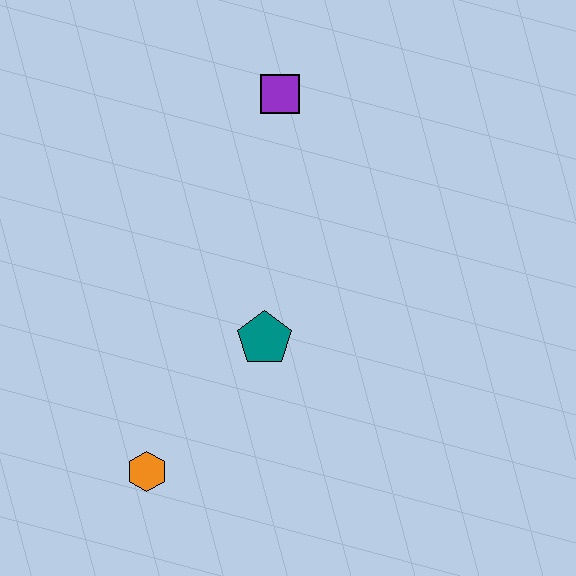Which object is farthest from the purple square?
The orange hexagon is farthest from the purple square.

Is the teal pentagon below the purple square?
Yes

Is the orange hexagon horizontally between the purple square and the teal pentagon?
No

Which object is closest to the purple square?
The teal pentagon is closest to the purple square.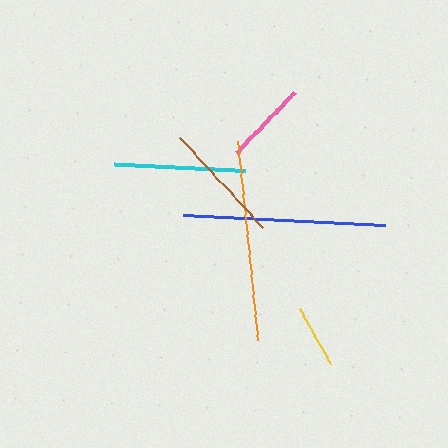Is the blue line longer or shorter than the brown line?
The blue line is longer than the brown line.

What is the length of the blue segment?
The blue segment is approximately 203 pixels long.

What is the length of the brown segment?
The brown segment is approximately 123 pixels long.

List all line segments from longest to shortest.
From longest to shortest: blue, orange, cyan, brown, pink, yellow.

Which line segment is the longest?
The blue line is the longest at approximately 203 pixels.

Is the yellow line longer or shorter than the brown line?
The brown line is longer than the yellow line.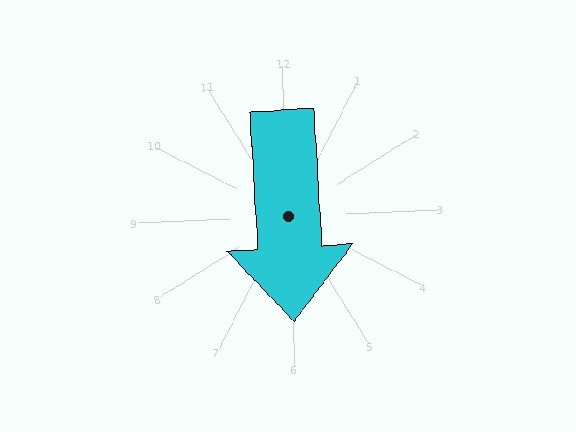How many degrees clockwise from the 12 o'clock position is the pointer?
Approximately 179 degrees.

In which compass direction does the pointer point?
South.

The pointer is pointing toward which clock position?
Roughly 6 o'clock.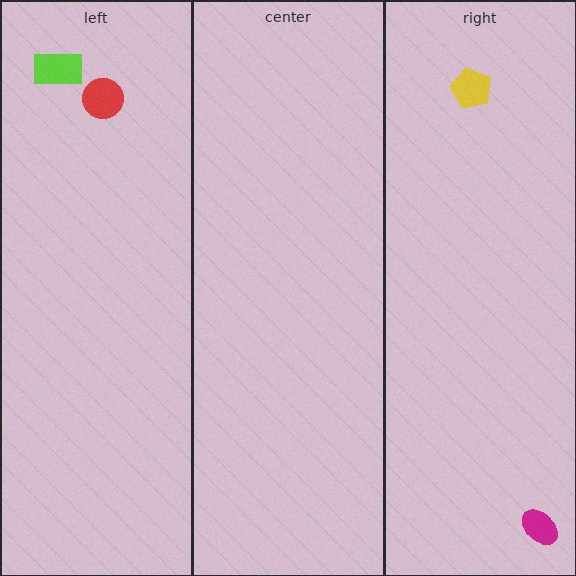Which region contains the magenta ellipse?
The right region.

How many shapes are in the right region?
2.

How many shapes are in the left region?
2.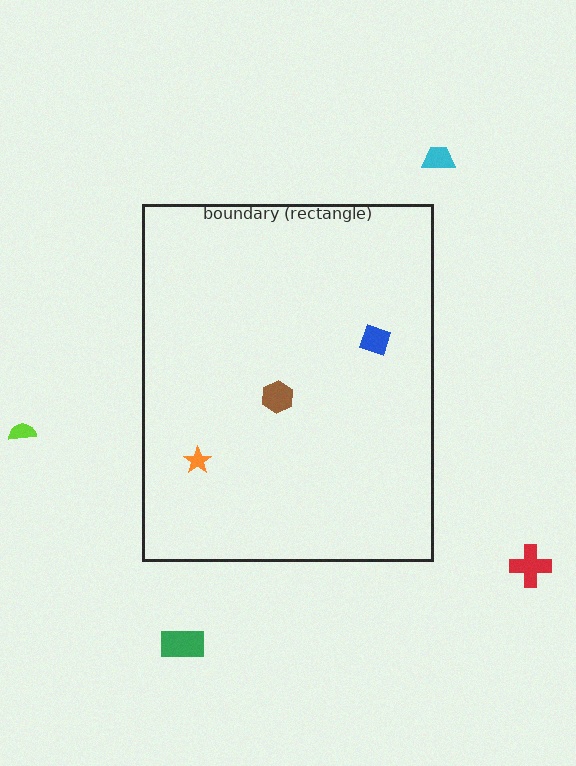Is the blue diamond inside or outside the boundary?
Inside.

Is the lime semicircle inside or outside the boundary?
Outside.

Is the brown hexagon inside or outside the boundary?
Inside.